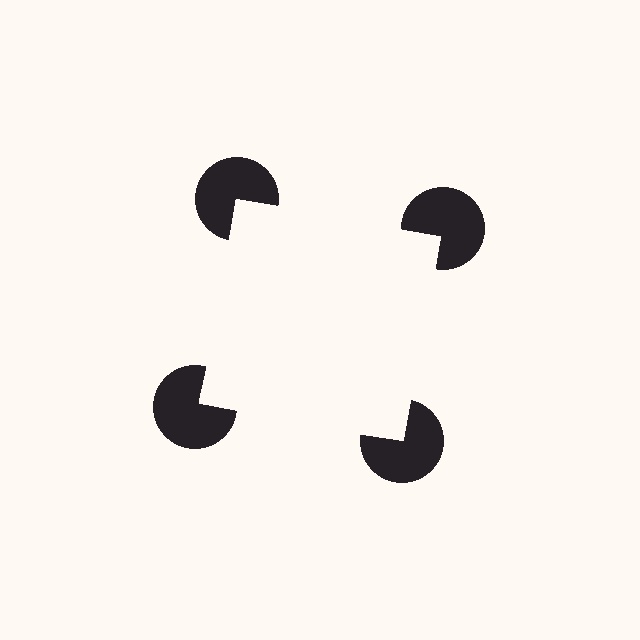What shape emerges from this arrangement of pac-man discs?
An illusory square — its edges are inferred from the aligned wedge cuts in the pac-man discs, not physically drawn.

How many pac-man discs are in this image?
There are 4 — one at each vertex of the illusory square.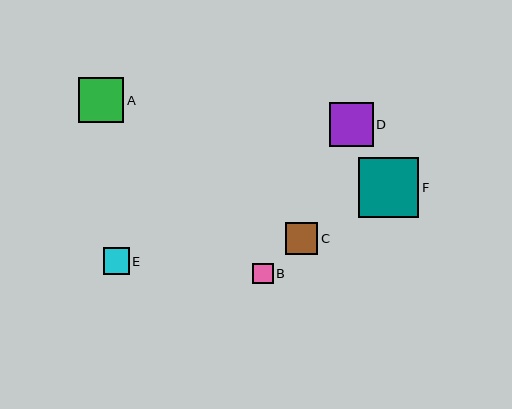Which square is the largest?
Square F is the largest with a size of approximately 60 pixels.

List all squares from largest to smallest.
From largest to smallest: F, A, D, C, E, B.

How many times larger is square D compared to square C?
Square D is approximately 1.3 times the size of square C.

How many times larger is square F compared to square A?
Square F is approximately 1.3 times the size of square A.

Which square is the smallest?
Square B is the smallest with a size of approximately 21 pixels.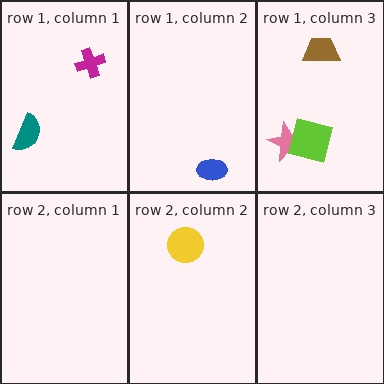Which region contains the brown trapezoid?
The row 1, column 3 region.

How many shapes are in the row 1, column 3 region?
3.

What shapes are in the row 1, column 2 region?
The blue ellipse.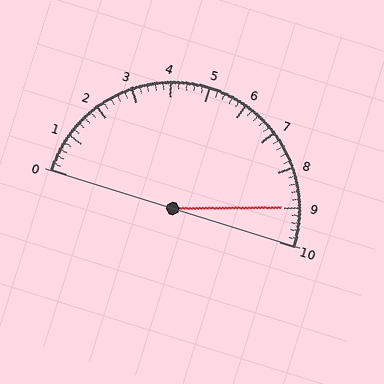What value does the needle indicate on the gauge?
The needle indicates approximately 9.0.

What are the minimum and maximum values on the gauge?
The gauge ranges from 0 to 10.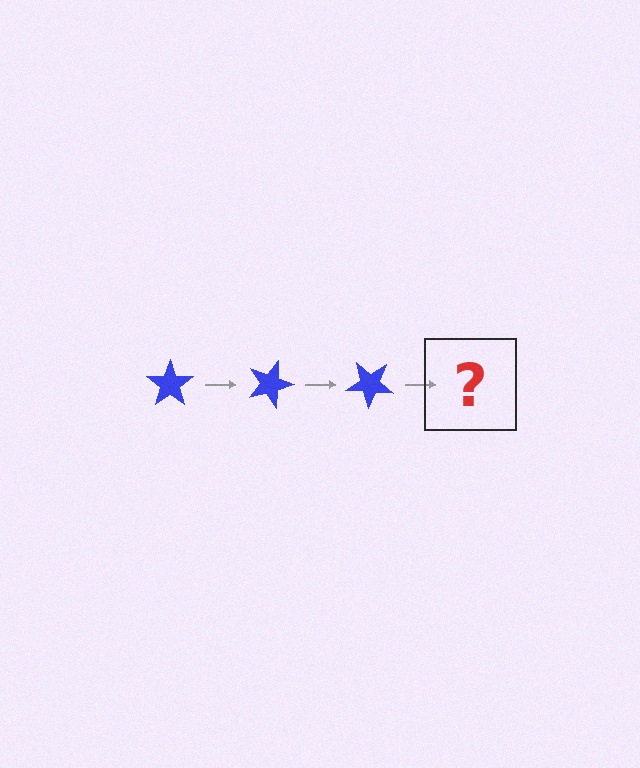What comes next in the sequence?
The next element should be a blue star rotated 60 degrees.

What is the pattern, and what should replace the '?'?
The pattern is that the star rotates 20 degrees each step. The '?' should be a blue star rotated 60 degrees.